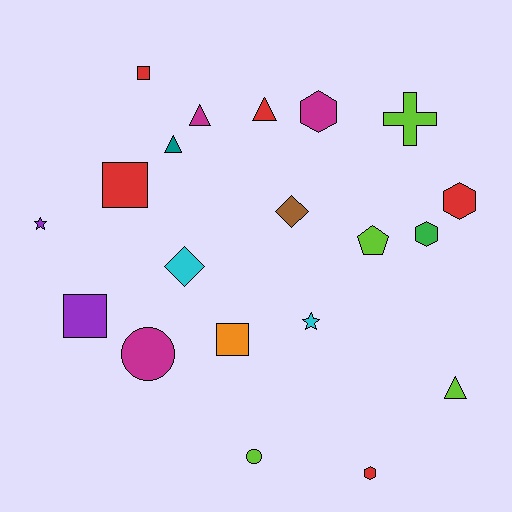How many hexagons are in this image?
There are 4 hexagons.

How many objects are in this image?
There are 20 objects.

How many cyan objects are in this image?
There are 2 cyan objects.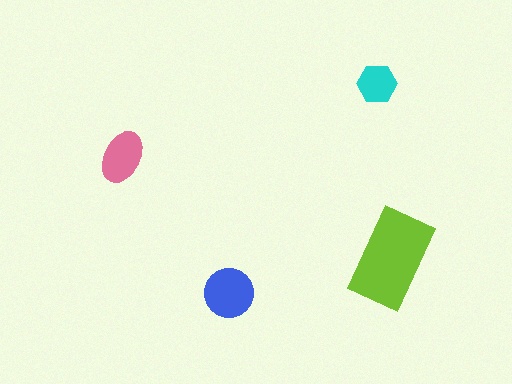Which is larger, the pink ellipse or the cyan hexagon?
The pink ellipse.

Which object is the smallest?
The cyan hexagon.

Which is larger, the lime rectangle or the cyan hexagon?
The lime rectangle.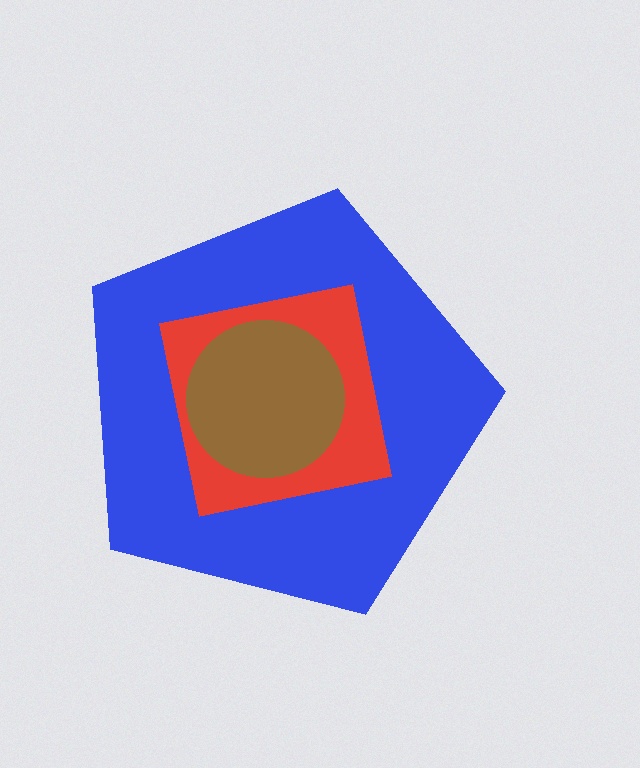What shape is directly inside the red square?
The brown circle.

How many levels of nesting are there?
3.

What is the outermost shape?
The blue pentagon.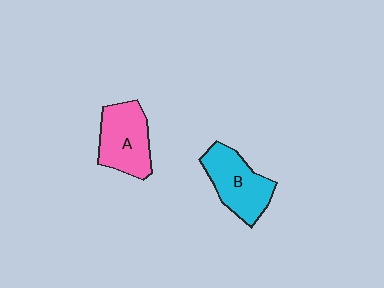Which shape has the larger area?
Shape B (cyan).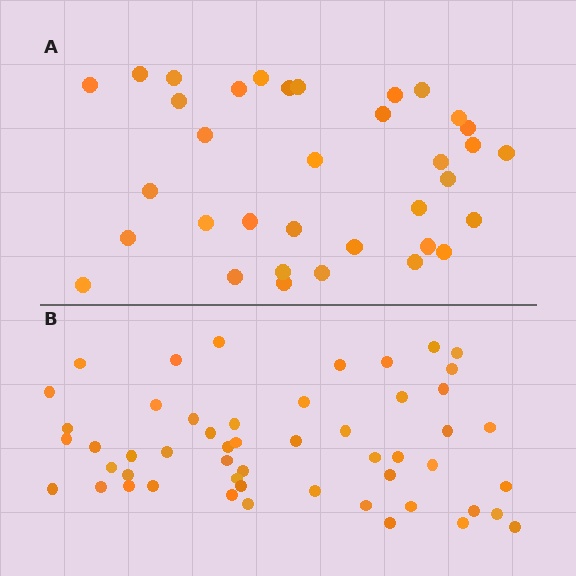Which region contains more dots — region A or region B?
Region B (the bottom region) has more dots.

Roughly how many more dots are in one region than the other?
Region B has approximately 15 more dots than region A.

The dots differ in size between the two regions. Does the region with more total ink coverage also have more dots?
No. Region A has more total ink coverage because its dots are larger, but region B actually contains more individual dots. Total area can be misleading — the number of items is what matters here.